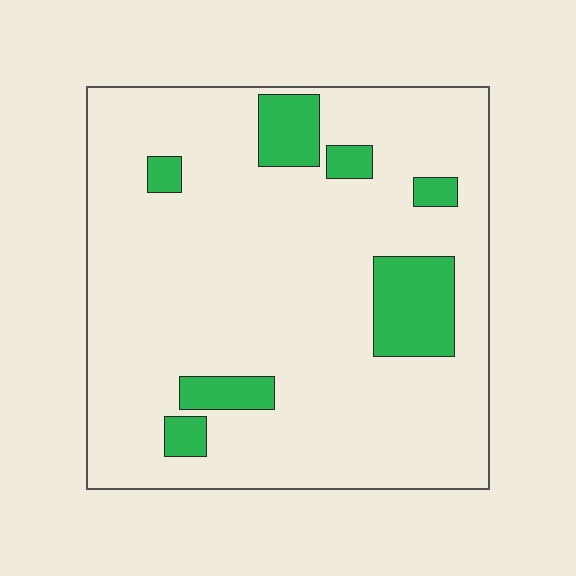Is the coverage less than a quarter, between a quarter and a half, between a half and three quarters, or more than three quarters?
Less than a quarter.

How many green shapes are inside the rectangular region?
7.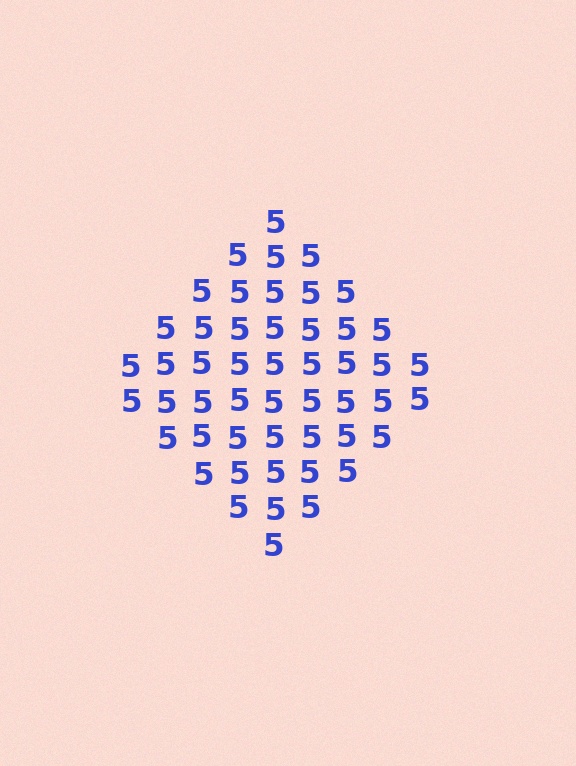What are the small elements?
The small elements are digit 5's.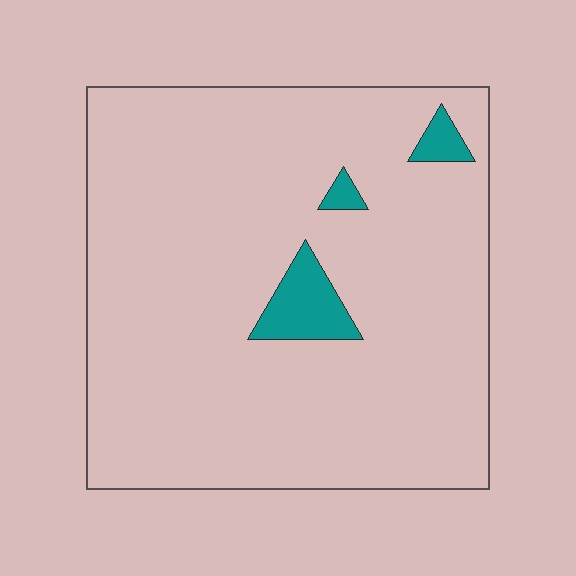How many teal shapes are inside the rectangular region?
3.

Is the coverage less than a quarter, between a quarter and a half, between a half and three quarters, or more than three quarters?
Less than a quarter.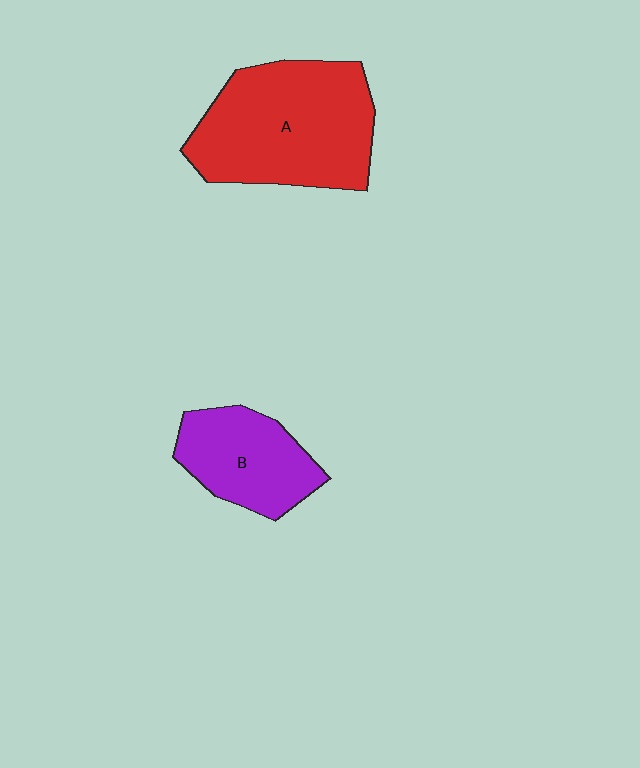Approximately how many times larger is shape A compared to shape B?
Approximately 1.8 times.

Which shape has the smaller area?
Shape B (purple).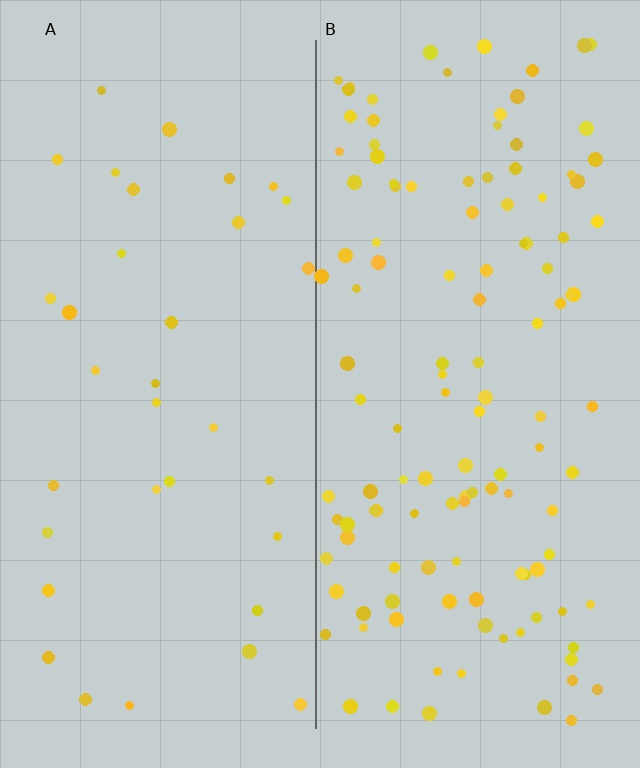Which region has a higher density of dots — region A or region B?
B (the right).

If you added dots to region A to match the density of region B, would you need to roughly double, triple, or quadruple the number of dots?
Approximately quadruple.